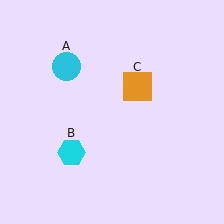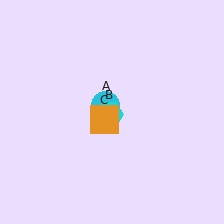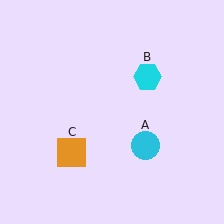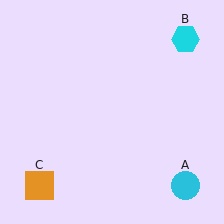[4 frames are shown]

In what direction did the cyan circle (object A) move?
The cyan circle (object A) moved down and to the right.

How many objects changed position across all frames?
3 objects changed position: cyan circle (object A), cyan hexagon (object B), orange square (object C).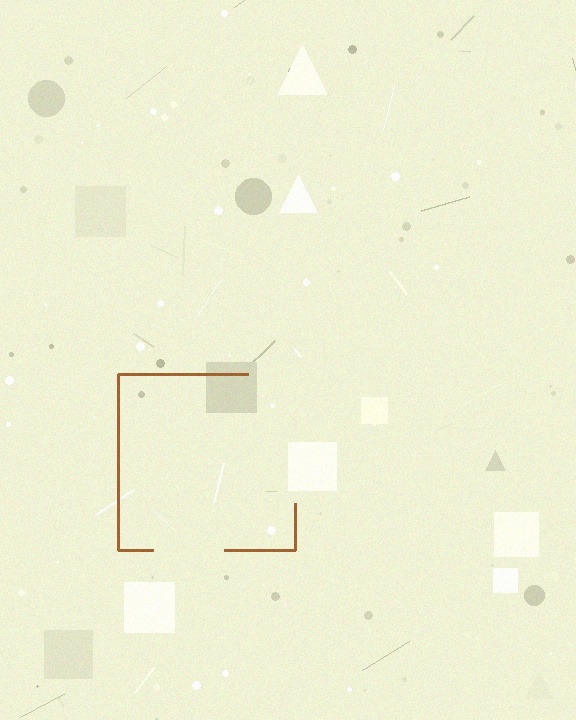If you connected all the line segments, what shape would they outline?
They would outline a square.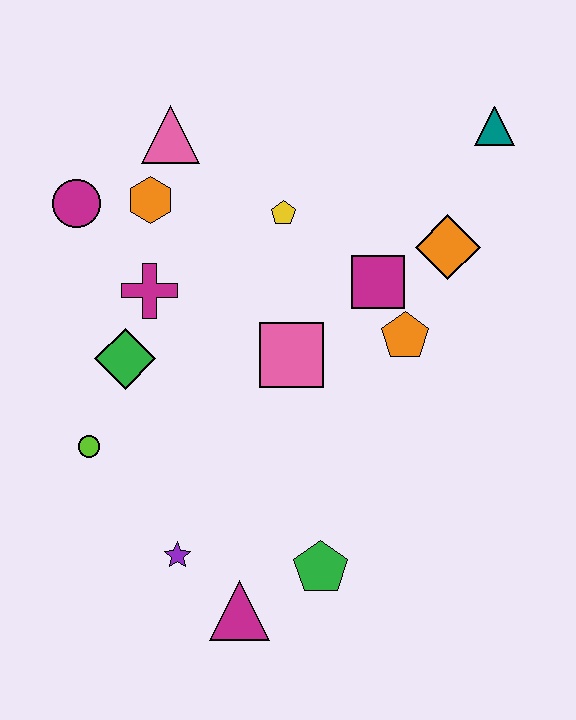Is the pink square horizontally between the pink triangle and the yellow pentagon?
No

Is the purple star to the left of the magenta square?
Yes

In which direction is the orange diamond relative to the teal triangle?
The orange diamond is below the teal triangle.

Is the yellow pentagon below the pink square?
No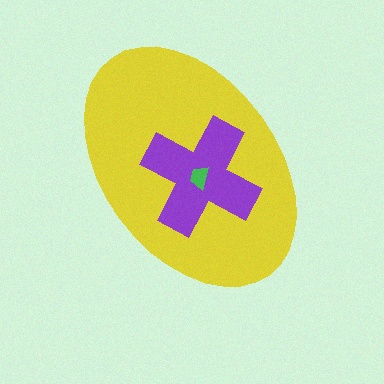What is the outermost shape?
The yellow ellipse.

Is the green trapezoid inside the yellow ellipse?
Yes.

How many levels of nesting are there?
3.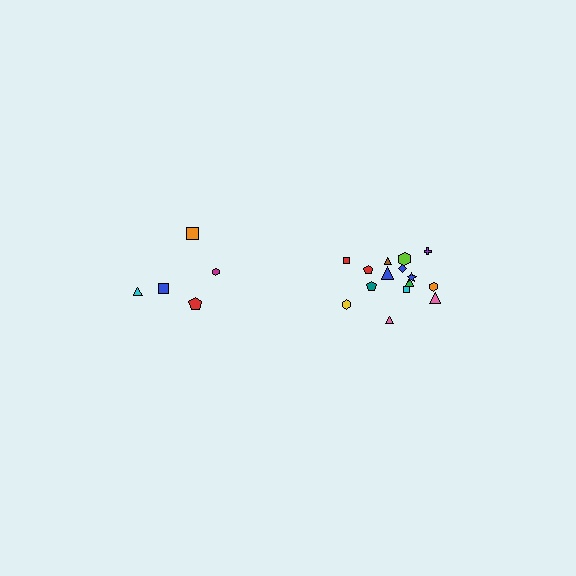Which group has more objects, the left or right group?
The right group.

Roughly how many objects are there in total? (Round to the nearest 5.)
Roughly 20 objects in total.